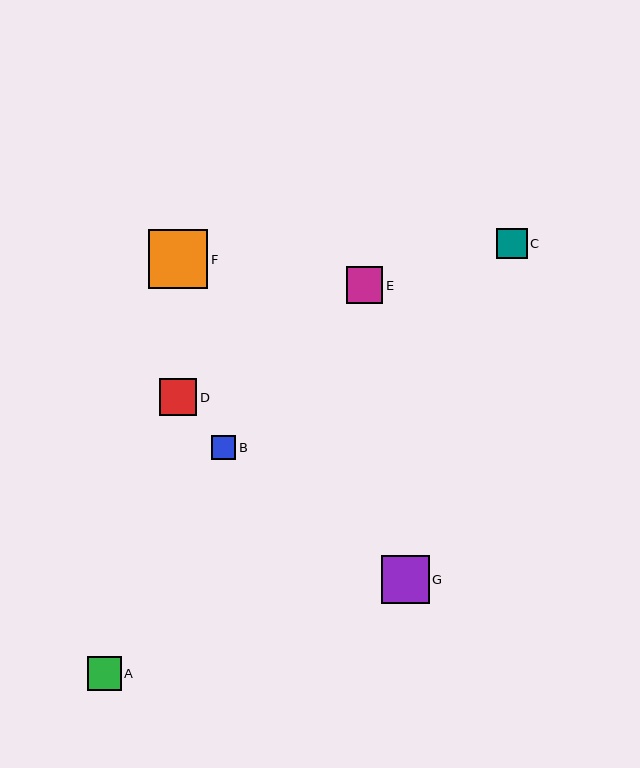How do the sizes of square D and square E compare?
Square D and square E are approximately the same size.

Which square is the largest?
Square F is the largest with a size of approximately 59 pixels.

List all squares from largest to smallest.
From largest to smallest: F, G, D, E, A, C, B.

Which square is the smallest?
Square B is the smallest with a size of approximately 24 pixels.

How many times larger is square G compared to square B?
Square G is approximately 2.0 times the size of square B.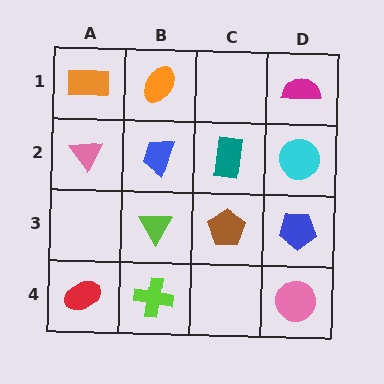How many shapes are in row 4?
3 shapes.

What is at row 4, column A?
A red ellipse.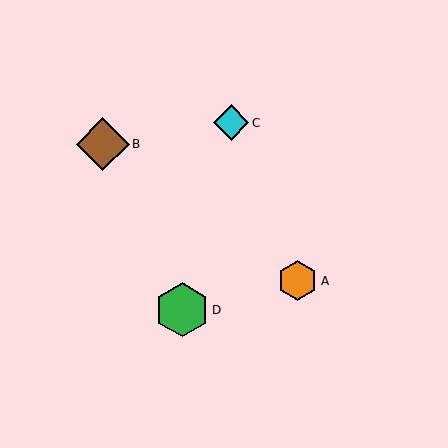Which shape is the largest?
The green hexagon (labeled D) is the largest.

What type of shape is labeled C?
Shape C is a cyan diamond.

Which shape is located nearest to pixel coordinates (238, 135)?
The cyan diamond (labeled C) at (231, 123) is nearest to that location.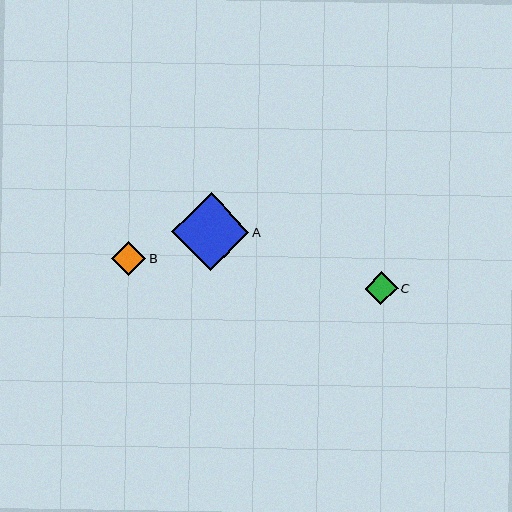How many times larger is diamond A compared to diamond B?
Diamond A is approximately 2.2 times the size of diamond B.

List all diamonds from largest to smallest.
From largest to smallest: A, B, C.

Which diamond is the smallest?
Diamond C is the smallest with a size of approximately 32 pixels.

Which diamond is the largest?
Diamond A is the largest with a size of approximately 77 pixels.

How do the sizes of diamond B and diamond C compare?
Diamond B and diamond C are approximately the same size.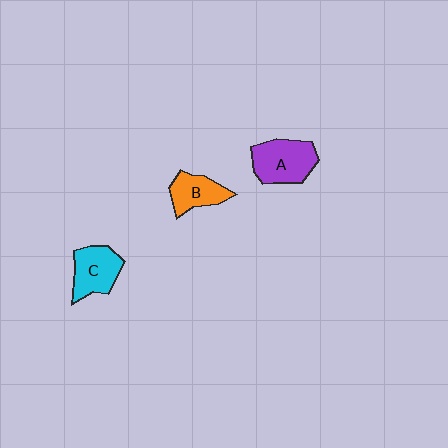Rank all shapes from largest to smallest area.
From largest to smallest: A (purple), C (cyan), B (orange).